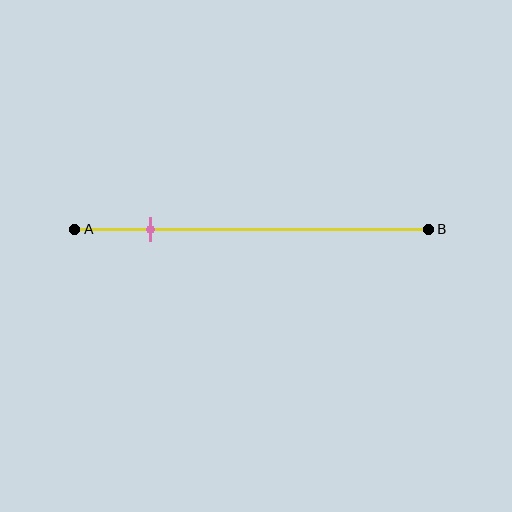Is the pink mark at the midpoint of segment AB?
No, the mark is at about 20% from A, not at the 50% midpoint.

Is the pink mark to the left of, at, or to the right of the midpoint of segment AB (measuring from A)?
The pink mark is to the left of the midpoint of segment AB.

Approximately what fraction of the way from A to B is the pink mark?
The pink mark is approximately 20% of the way from A to B.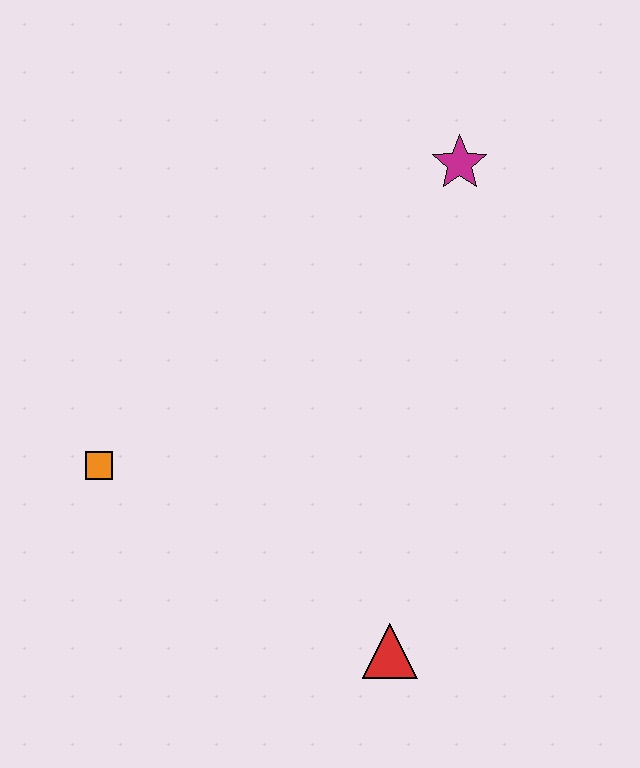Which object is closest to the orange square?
The red triangle is closest to the orange square.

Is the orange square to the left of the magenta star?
Yes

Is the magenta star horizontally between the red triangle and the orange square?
No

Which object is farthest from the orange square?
The magenta star is farthest from the orange square.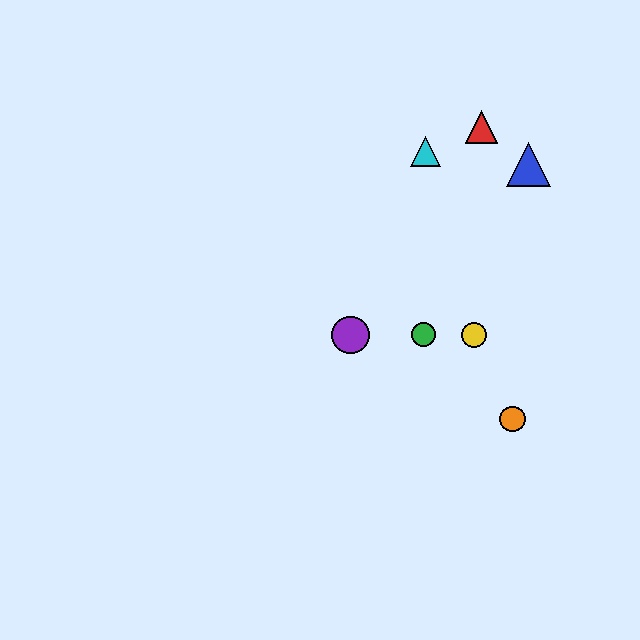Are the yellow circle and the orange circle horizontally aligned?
No, the yellow circle is at y≈335 and the orange circle is at y≈419.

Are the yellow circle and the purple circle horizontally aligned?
Yes, both are at y≈335.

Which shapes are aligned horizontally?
The green circle, the yellow circle, the purple circle are aligned horizontally.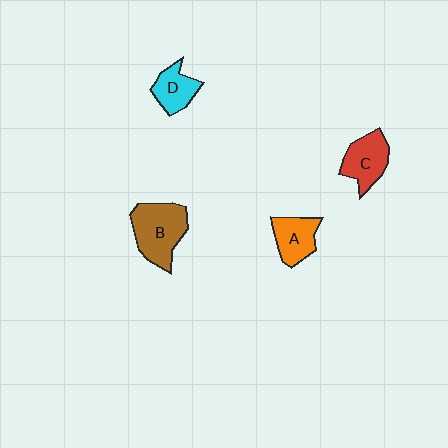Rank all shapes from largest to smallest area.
From largest to smallest: B (brown), C (red), A (orange), D (cyan).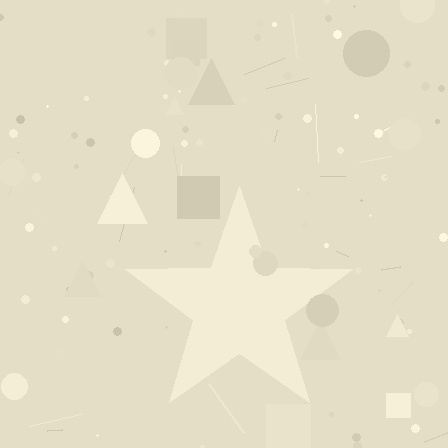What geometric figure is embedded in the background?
A star is embedded in the background.